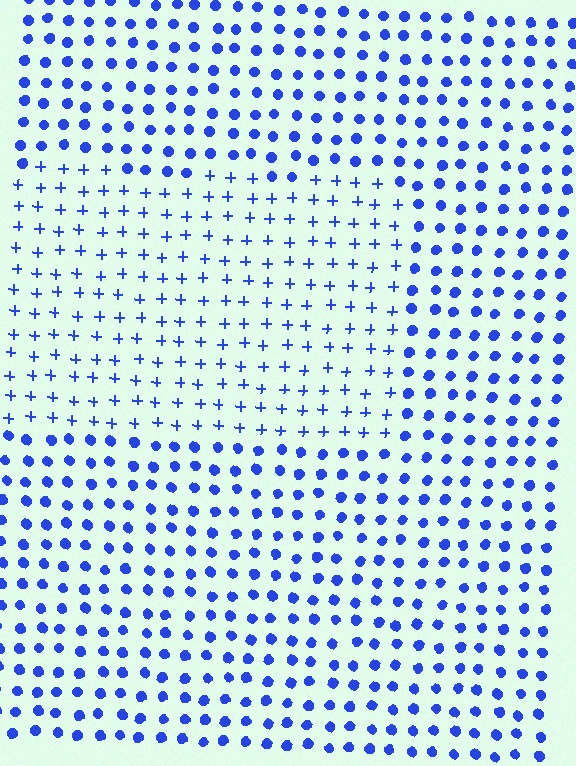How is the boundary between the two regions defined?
The boundary is defined by a change in element shape: plus signs inside vs. circles outside. All elements share the same color and spacing.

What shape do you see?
I see a rectangle.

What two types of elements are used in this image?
The image uses plus signs inside the rectangle region and circles outside it.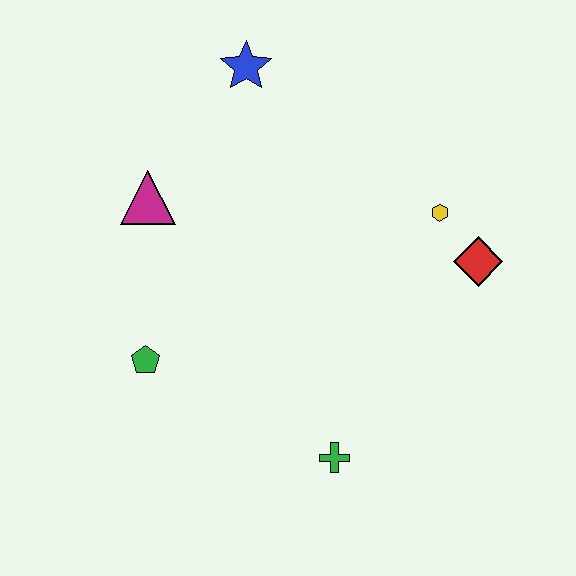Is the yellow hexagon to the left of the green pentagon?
No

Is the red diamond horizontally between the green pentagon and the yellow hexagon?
No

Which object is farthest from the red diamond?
The green pentagon is farthest from the red diamond.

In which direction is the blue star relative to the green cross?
The blue star is above the green cross.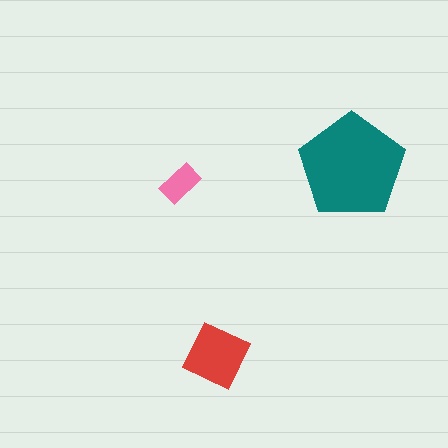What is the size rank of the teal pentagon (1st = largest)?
1st.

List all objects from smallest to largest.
The pink rectangle, the red diamond, the teal pentagon.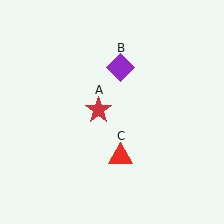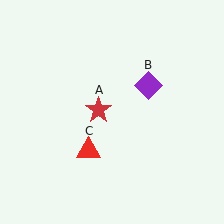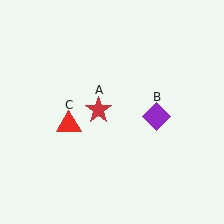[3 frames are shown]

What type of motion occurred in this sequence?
The purple diamond (object B), red triangle (object C) rotated clockwise around the center of the scene.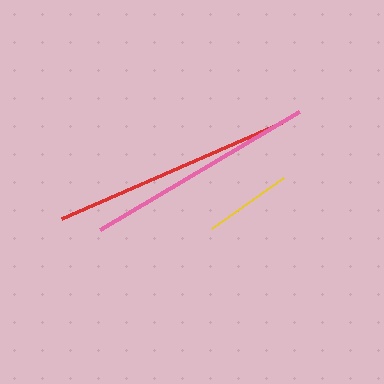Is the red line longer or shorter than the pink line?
The red line is longer than the pink line.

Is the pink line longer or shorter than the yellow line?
The pink line is longer than the yellow line.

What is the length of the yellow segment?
The yellow segment is approximately 89 pixels long.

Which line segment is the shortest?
The yellow line is the shortest at approximately 89 pixels.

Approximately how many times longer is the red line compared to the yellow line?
The red line is approximately 2.7 times the length of the yellow line.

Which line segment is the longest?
The red line is the longest at approximately 240 pixels.